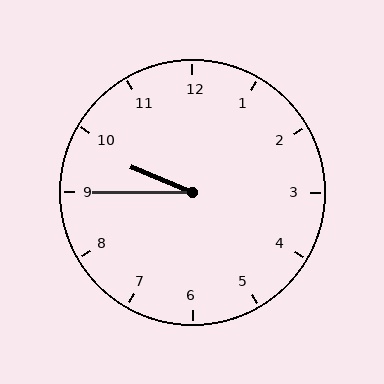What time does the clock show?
9:45.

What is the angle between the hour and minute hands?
Approximately 22 degrees.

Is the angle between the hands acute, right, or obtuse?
It is acute.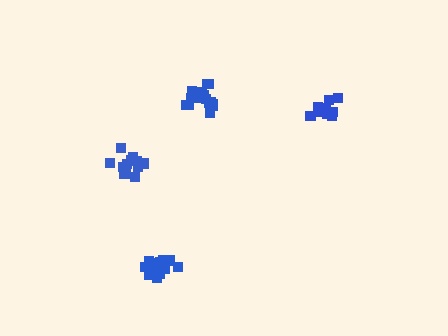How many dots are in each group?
Group 1: 17 dots, Group 2: 13 dots, Group 3: 15 dots, Group 4: 11 dots (56 total).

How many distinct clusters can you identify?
There are 4 distinct clusters.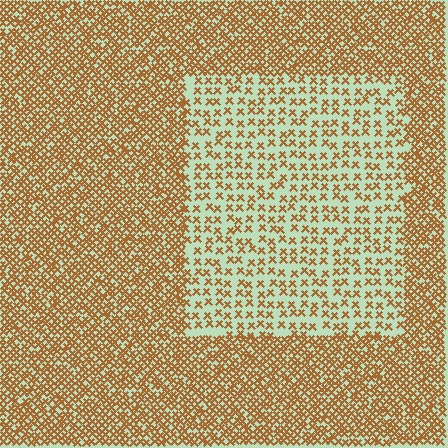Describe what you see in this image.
The image contains small brown elements arranged at two different densities. A rectangle-shaped region is visible where the elements are less densely packed than the surrounding area.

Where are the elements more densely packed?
The elements are more densely packed outside the rectangle boundary.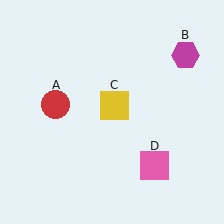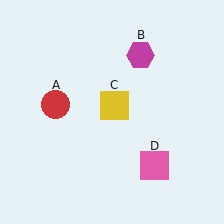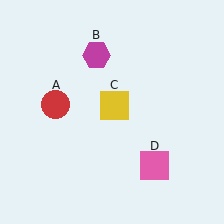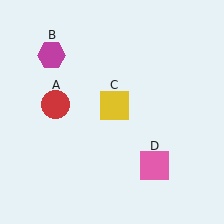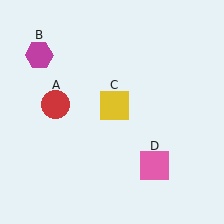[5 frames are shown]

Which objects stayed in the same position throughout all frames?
Red circle (object A) and yellow square (object C) and pink square (object D) remained stationary.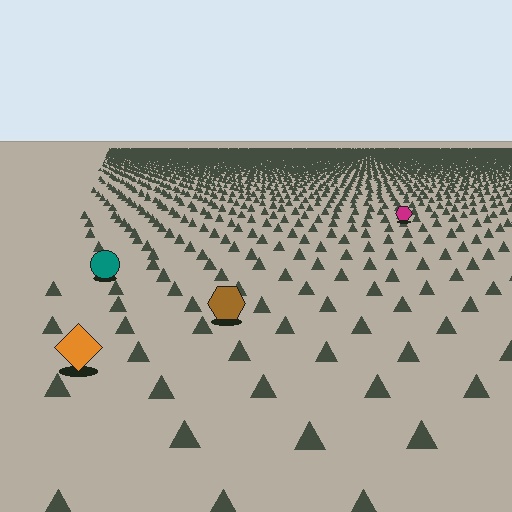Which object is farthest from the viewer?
The magenta hexagon is farthest from the viewer. It appears smaller and the ground texture around it is denser.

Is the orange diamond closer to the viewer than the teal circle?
Yes. The orange diamond is closer — you can tell from the texture gradient: the ground texture is coarser near it.